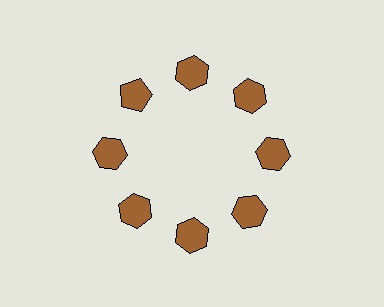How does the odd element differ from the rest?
It has a different shape: pentagon instead of hexagon.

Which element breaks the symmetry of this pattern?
The brown pentagon at roughly the 10 o'clock position breaks the symmetry. All other shapes are brown hexagons.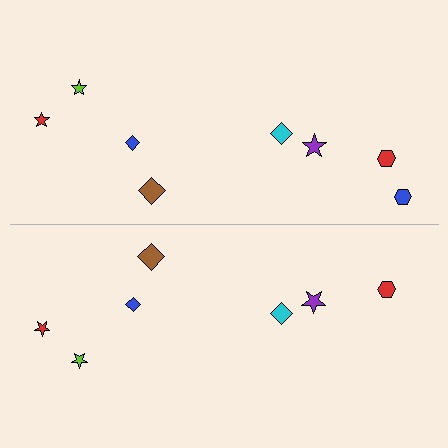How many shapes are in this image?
There are 15 shapes in this image.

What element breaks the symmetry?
A blue hexagon is missing from the bottom side.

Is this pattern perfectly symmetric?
No, the pattern is not perfectly symmetric. A blue hexagon is missing from the bottom side.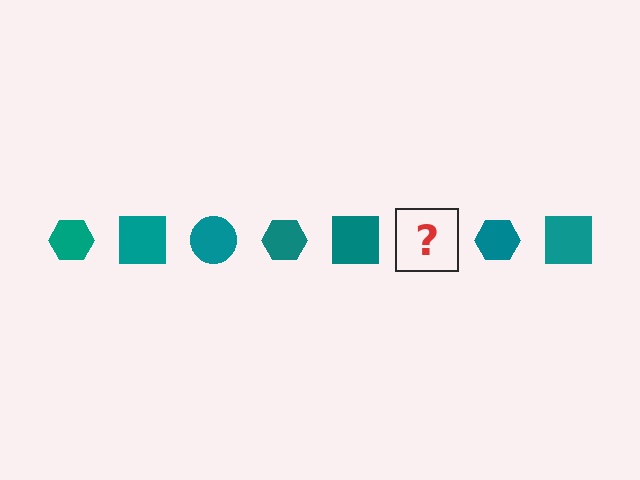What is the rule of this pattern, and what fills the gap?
The rule is that the pattern cycles through hexagon, square, circle shapes in teal. The gap should be filled with a teal circle.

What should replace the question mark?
The question mark should be replaced with a teal circle.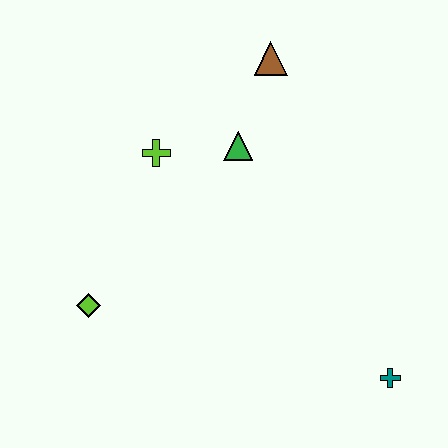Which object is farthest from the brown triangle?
The teal cross is farthest from the brown triangle.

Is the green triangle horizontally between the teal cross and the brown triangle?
No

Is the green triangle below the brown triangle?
Yes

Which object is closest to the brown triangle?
The green triangle is closest to the brown triangle.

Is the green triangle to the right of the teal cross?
No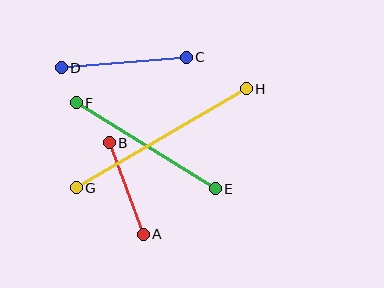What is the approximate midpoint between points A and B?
The midpoint is at approximately (126, 188) pixels.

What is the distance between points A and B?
The distance is approximately 98 pixels.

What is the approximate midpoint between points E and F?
The midpoint is at approximately (146, 146) pixels.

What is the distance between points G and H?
The distance is approximately 197 pixels.